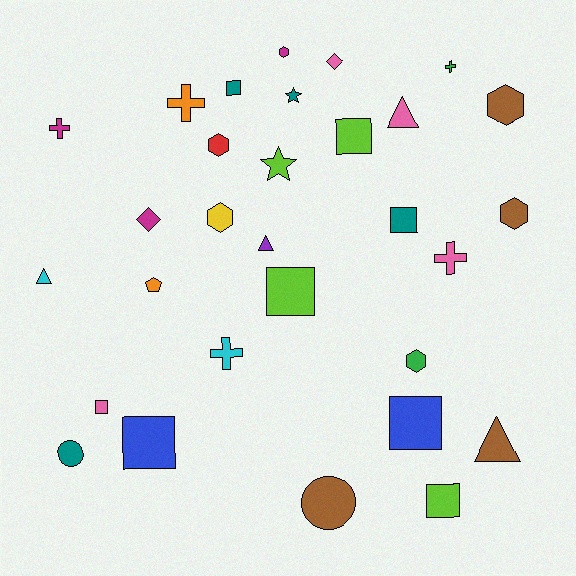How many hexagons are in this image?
There are 6 hexagons.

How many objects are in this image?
There are 30 objects.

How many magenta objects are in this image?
There are 3 magenta objects.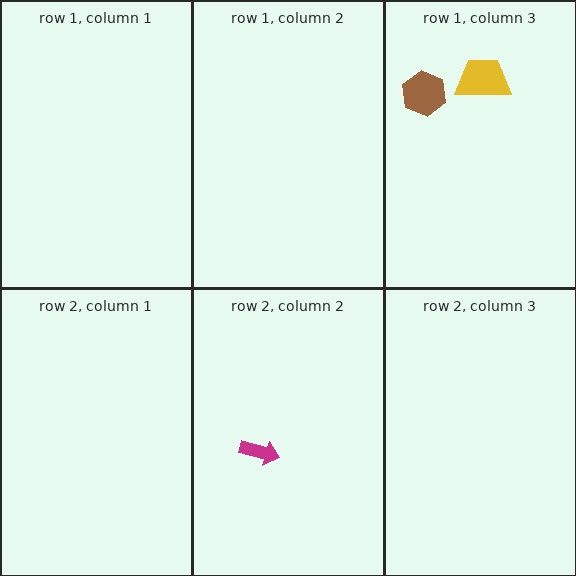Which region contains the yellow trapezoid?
The row 1, column 3 region.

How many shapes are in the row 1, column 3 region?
2.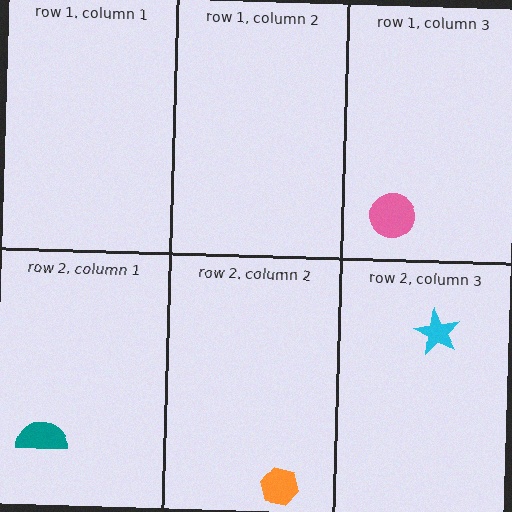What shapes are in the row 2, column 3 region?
The cyan star.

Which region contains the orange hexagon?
The row 2, column 2 region.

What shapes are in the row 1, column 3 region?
The pink circle.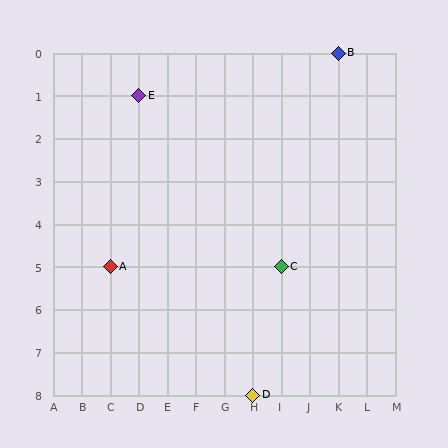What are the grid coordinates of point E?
Point E is at grid coordinates (D, 1).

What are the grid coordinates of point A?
Point A is at grid coordinates (C, 5).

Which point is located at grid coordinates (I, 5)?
Point C is at (I, 5).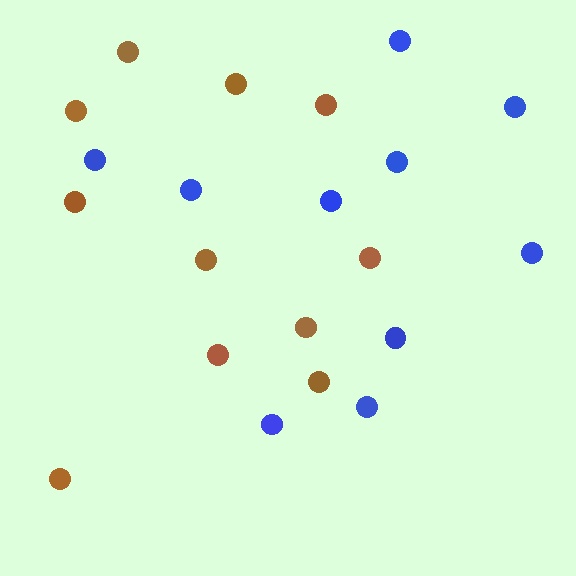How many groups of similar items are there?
There are 2 groups: one group of brown circles (11) and one group of blue circles (10).